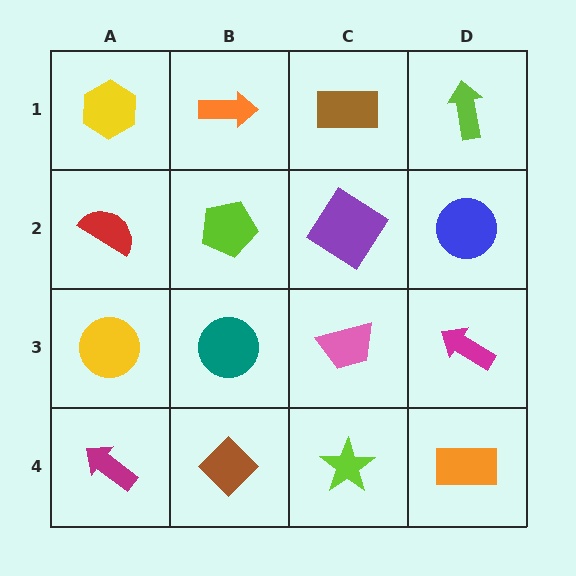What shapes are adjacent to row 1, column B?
A lime pentagon (row 2, column B), a yellow hexagon (row 1, column A), a brown rectangle (row 1, column C).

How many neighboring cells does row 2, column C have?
4.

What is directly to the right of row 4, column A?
A brown diamond.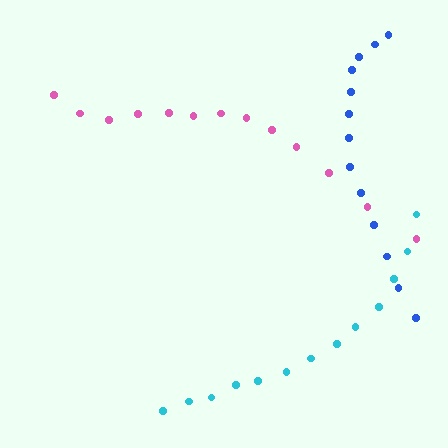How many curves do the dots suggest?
There are 3 distinct paths.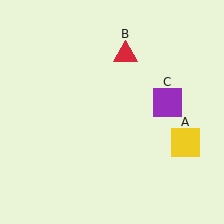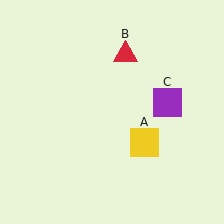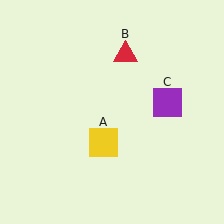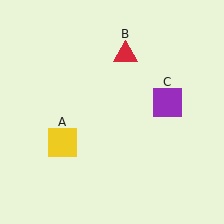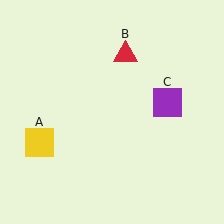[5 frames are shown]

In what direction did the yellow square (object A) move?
The yellow square (object A) moved left.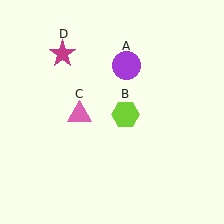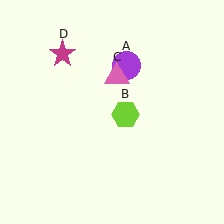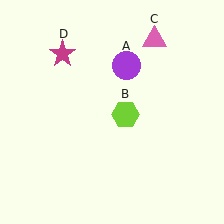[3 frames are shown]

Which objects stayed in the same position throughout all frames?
Purple circle (object A) and lime hexagon (object B) and magenta star (object D) remained stationary.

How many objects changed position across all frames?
1 object changed position: pink triangle (object C).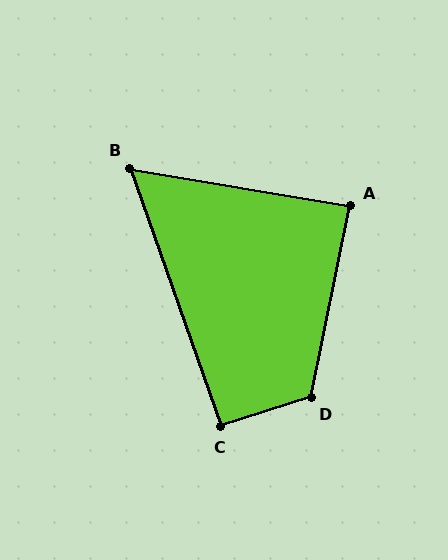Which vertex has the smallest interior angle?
B, at approximately 61 degrees.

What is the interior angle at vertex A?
Approximately 88 degrees (approximately right).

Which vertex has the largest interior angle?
D, at approximately 119 degrees.